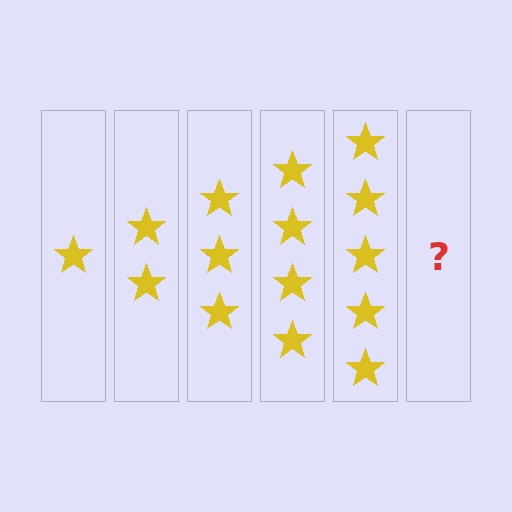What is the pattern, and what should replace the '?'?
The pattern is that each step adds one more star. The '?' should be 6 stars.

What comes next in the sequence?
The next element should be 6 stars.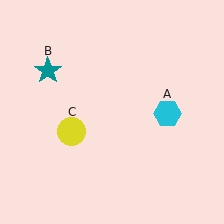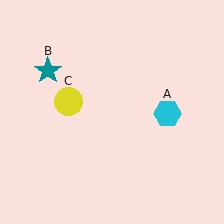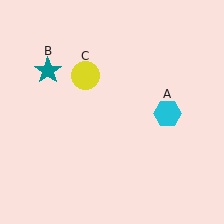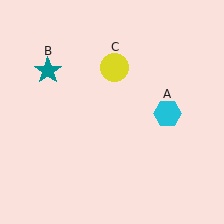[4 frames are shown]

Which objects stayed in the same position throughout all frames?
Cyan hexagon (object A) and teal star (object B) remained stationary.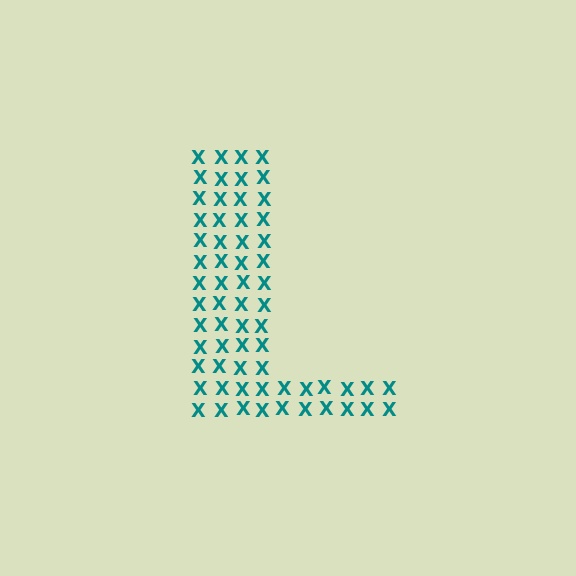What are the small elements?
The small elements are letter X's.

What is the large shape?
The large shape is the letter L.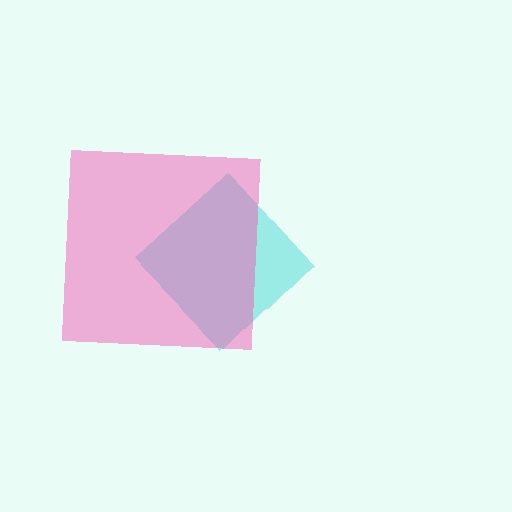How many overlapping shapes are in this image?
There are 2 overlapping shapes in the image.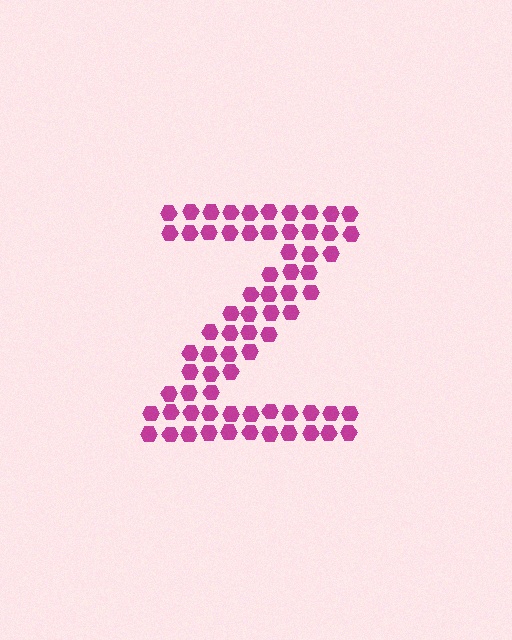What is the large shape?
The large shape is the letter Z.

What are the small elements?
The small elements are hexagons.